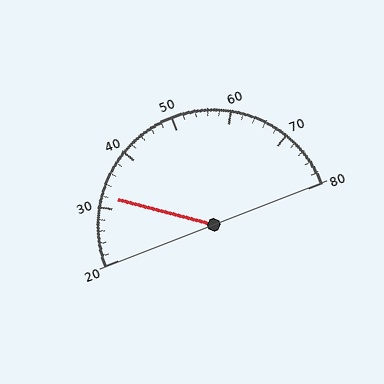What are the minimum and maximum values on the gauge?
The gauge ranges from 20 to 80.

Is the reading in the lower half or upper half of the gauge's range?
The reading is in the lower half of the range (20 to 80).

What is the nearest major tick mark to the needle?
The nearest major tick mark is 30.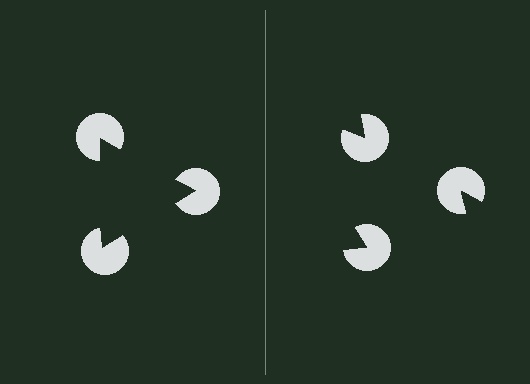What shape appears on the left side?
An illusory triangle.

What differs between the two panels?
The pac-man discs are positioned identically on both sides; only the wedge orientations differ. On the left they align to a triangle; on the right they are misaligned.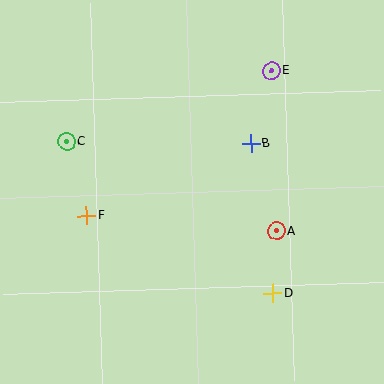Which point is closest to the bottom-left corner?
Point F is closest to the bottom-left corner.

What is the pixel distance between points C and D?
The distance between C and D is 256 pixels.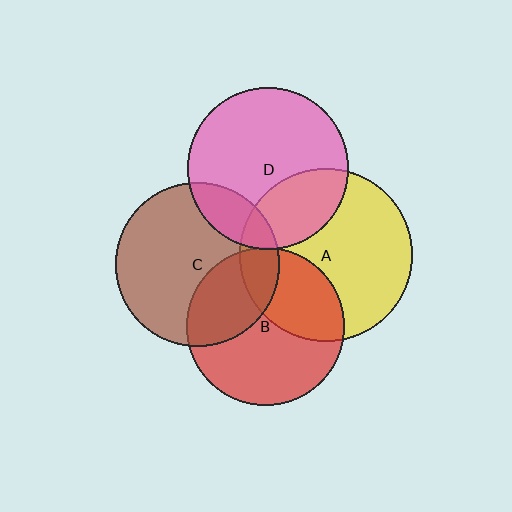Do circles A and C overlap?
Yes.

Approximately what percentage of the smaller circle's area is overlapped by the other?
Approximately 15%.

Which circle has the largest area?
Circle A (yellow).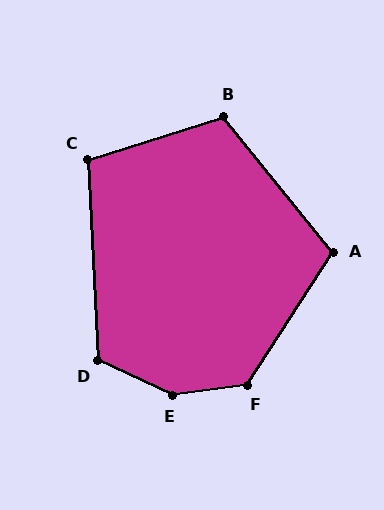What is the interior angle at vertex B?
Approximately 112 degrees (obtuse).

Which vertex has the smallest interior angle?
C, at approximately 105 degrees.